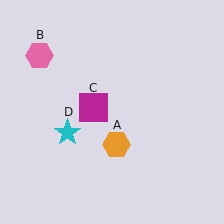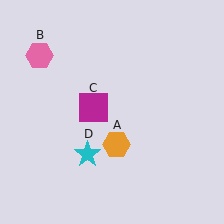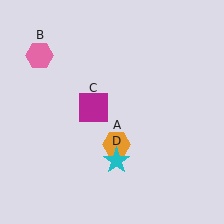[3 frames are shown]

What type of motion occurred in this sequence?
The cyan star (object D) rotated counterclockwise around the center of the scene.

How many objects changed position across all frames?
1 object changed position: cyan star (object D).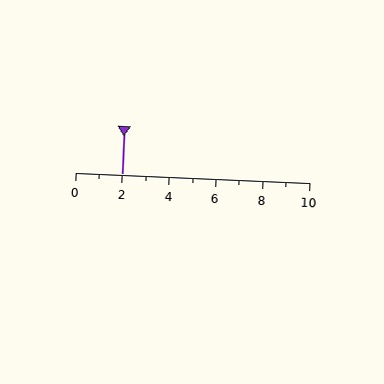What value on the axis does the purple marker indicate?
The marker indicates approximately 2.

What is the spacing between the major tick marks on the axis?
The major ticks are spaced 2 apart.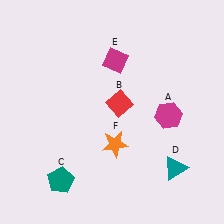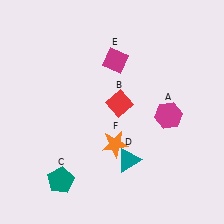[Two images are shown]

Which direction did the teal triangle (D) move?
The teal triangle (D) moved left.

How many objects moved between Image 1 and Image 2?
1 object moved between the two images.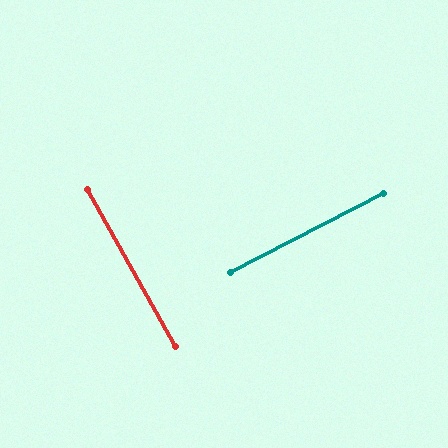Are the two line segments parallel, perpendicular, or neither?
Perpendicular — they meet at approximately 88°.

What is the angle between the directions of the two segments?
Approximately 88 degrees.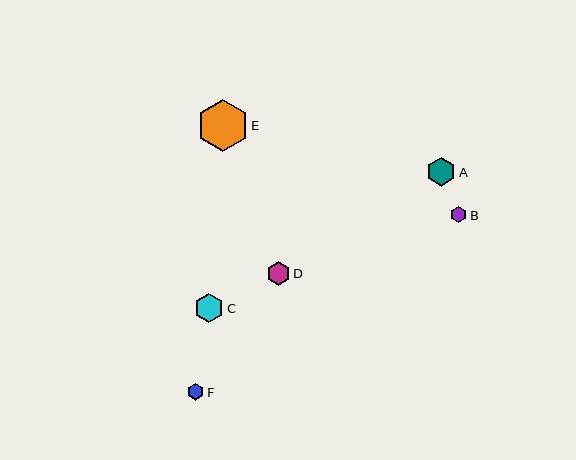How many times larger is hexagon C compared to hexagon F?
Hexagon C is approximately 1.8 times the size of hexagon F.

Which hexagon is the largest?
Hexagon E is the largest with a size of approximately 51 pixels.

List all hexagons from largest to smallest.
From largest to smallest: E, C, A, D, F, B.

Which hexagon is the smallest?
Hexagon B is the smallest with a size of approximately 16 pixels.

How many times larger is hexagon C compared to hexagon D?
Hexagon C is approximately 1.3 times the size of hexagon D.